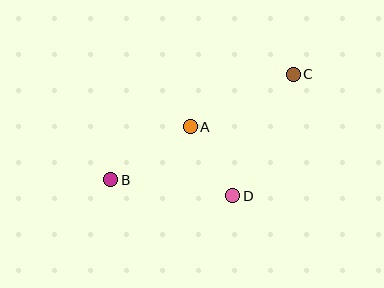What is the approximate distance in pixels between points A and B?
The distance between A and B is approximately 96 pixels.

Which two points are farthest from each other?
Points B and C are farthest from each other.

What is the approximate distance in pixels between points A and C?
The distance between A and C is approximately 116 pixels.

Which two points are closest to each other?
Points A and D are closest to each other.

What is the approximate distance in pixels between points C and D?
The distance between C and D is approximately 136 pixels.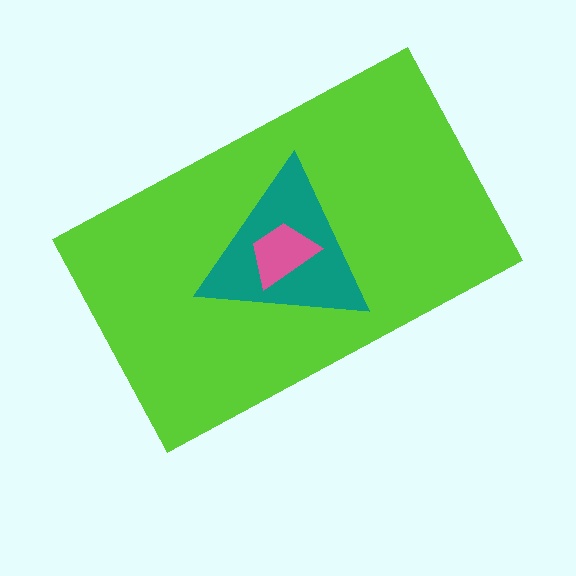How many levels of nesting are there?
3.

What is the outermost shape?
The lime rectangle.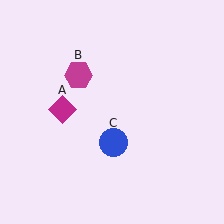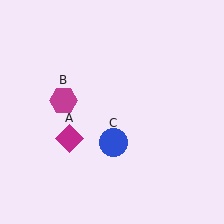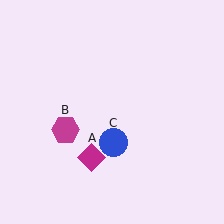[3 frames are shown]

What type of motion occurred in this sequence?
The magenta diamond (object A), magenta hexagon (object B) rotated counterclockwise around the center of the scene.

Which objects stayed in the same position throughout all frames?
Blue circle (object C) remained stationary.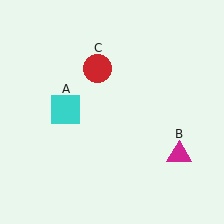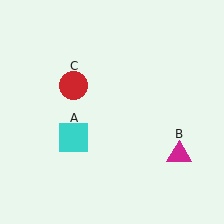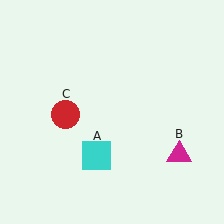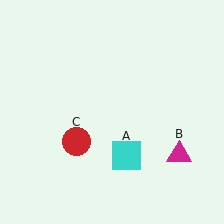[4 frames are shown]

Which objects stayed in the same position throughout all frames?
Magenta triangle (object B) remained stationary.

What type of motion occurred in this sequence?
The cyan square (object A), red circle (object C) rotated counterclockwise around the center of the scene.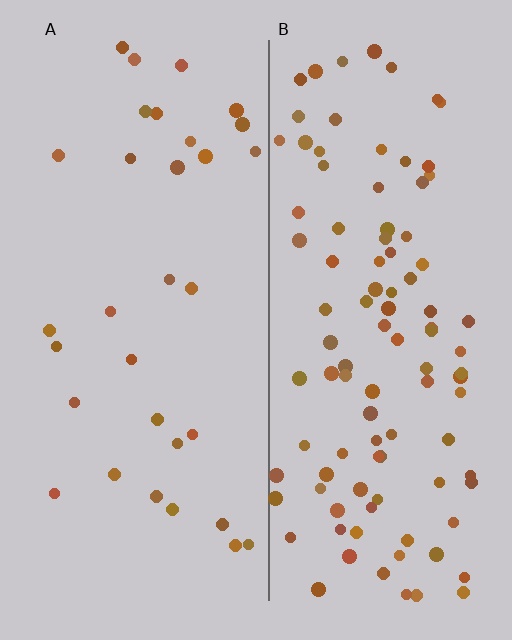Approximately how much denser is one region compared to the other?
Approximately 3.2× — region B over region A.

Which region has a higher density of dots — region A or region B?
B (the right).